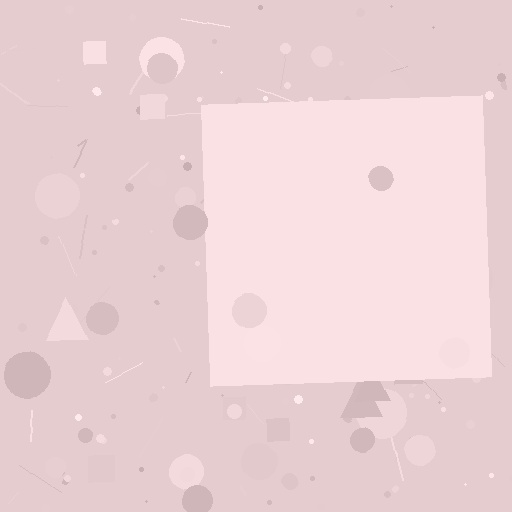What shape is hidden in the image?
A square is hidden in the image.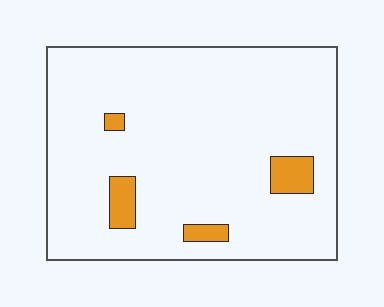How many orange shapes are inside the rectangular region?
4.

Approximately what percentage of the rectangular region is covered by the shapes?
Approximately 5%.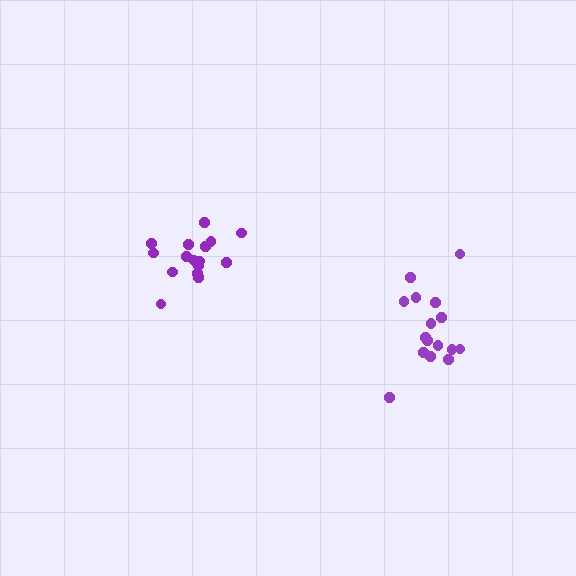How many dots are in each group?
Group 1: 16 dots, Group 2: 16 dots (32 total).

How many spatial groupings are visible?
There are 2 spatial groupings.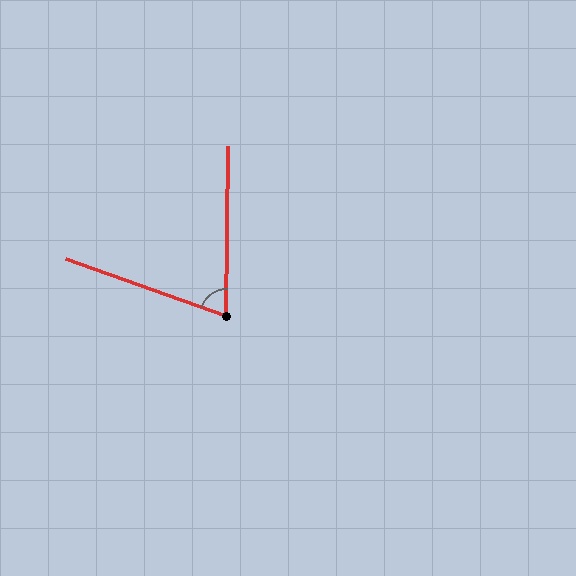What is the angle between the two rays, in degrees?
Approximately 71 degrees.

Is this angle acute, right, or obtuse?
It is acute.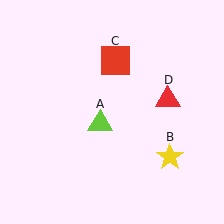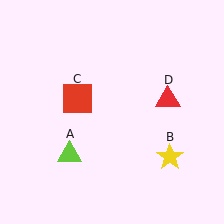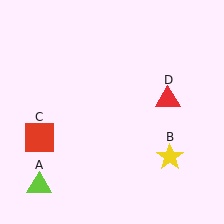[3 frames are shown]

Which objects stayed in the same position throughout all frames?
Yellow star (object B) and red triangle (object D) remained stationary.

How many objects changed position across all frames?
2 objects changed position: lime triangle (object A), red square (object C).